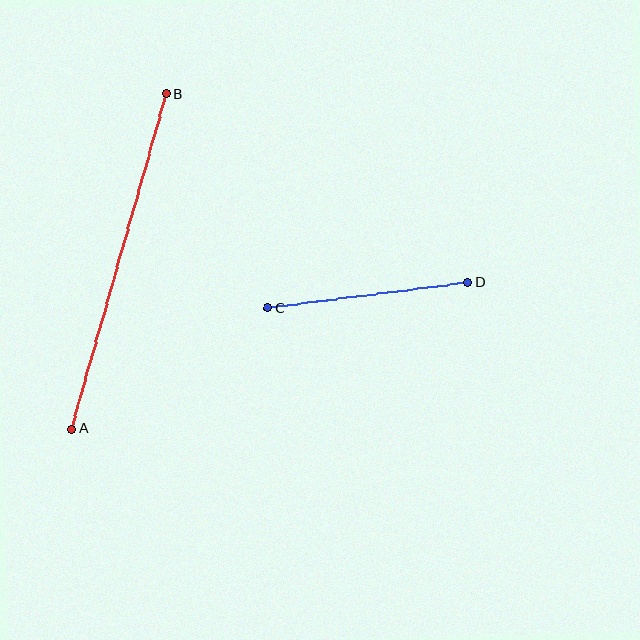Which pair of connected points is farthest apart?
Points A and B are farthest apart.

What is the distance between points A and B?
The distance is approximately 348 pixels.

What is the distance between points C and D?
The distance is approximately 202 pixels.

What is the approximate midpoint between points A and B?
The midpoint is at approximately (119, 261) pixels.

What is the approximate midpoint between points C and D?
The midpoint is at approximately (367, 295) pixels.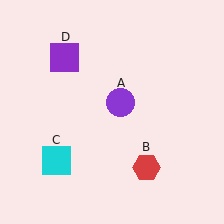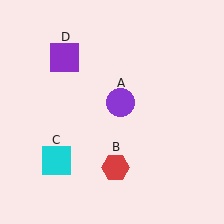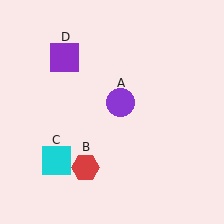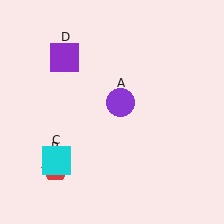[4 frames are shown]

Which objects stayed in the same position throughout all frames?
Purple circle (object A) and cyan square (object C) and purple square (object D) remained stationary.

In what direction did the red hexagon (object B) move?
The red hexagon (object B) moved left.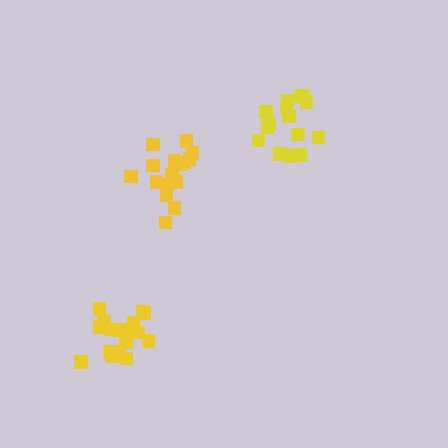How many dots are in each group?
Group 1: 15 dots, Group 2: 16 dots, Group 3: 18 dots (49 total).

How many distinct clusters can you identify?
There are 3 distinct clusters.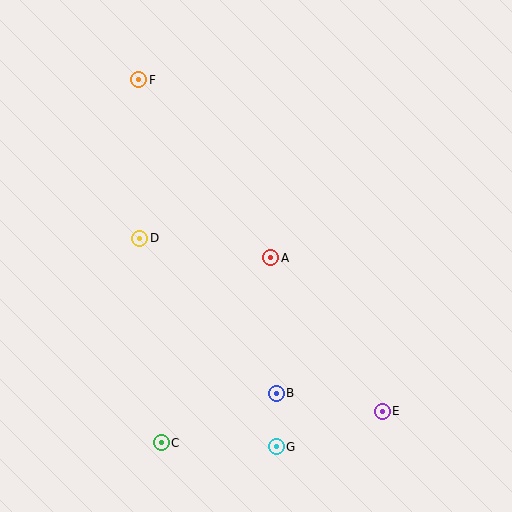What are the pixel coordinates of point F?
Point F is at (139, 80).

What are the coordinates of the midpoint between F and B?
The midpoint between F and B is at (208, 237).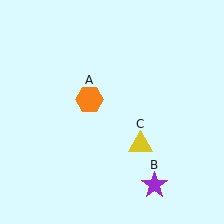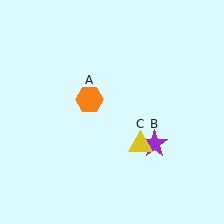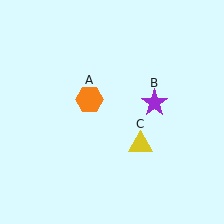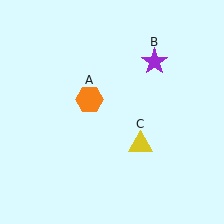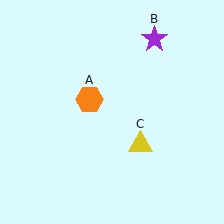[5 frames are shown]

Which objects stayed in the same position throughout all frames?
Orange hexagon (object A) and yellow triangle (object C) remained stationary.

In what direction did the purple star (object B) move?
The purple star (object B) moved up.